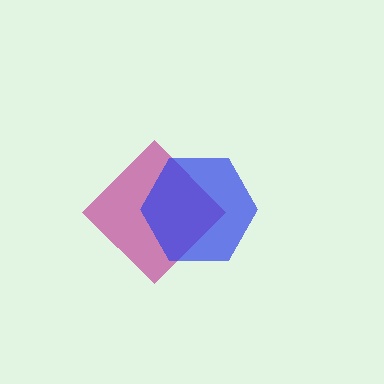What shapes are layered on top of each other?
The layered shapes are: a magenta diamond, a blue hexagon.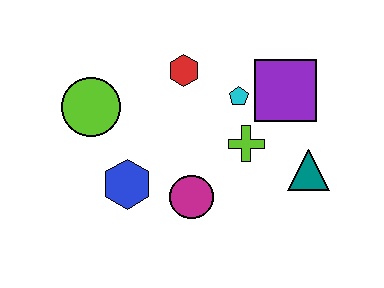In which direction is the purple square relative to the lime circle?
The purple square is to the right of the lime circle.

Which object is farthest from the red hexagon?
The teal triangle is farthest from the red hexagon.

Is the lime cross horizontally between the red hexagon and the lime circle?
No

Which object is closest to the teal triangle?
The lime cross is closest to the teal triangle.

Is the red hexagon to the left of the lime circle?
No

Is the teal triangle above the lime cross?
No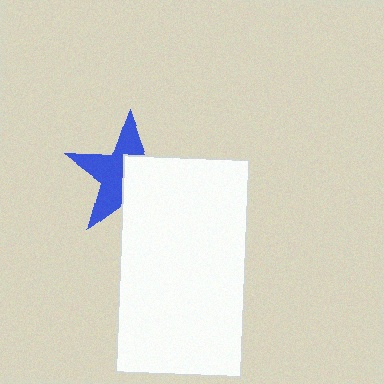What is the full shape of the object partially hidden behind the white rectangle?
The partially hidden object is a blue star.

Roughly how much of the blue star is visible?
About half of it is visible (roughly 51%).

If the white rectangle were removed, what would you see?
You would see the complete blue star.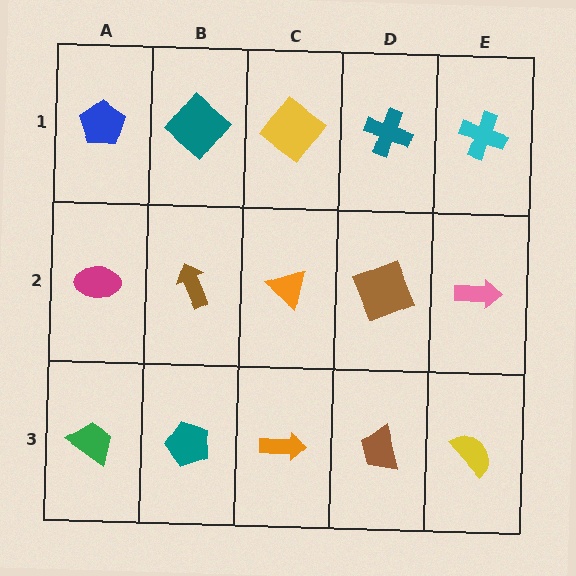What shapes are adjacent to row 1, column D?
A brown square (row 2, column D), a yellow diamond (row 1, column C), a cyan cross (row 1, column E).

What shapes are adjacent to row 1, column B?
A brown arrow (row 2, column B), a blue pentagon (row 1, column A), a yellow diamond (row 1, column C).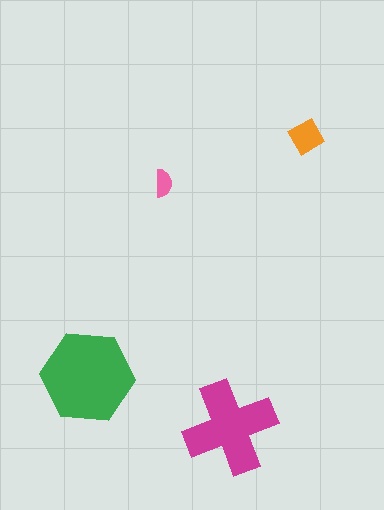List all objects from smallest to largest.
The pink semicircle, the orange square, the magenta cross, the green hexagon.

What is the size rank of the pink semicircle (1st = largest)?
4th.